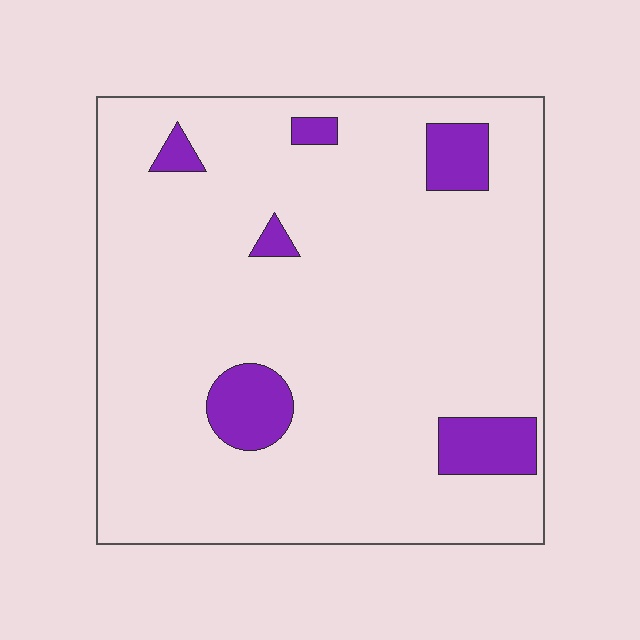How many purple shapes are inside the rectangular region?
6.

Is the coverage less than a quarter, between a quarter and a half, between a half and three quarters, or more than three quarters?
Less than a quarter.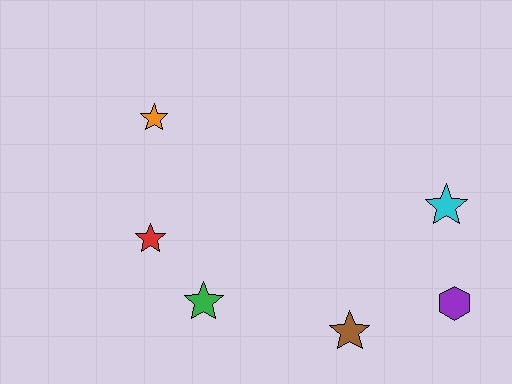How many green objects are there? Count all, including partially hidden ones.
There is 1 green object.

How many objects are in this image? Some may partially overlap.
There are 6 objects.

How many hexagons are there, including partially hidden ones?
There is 1 hexagon.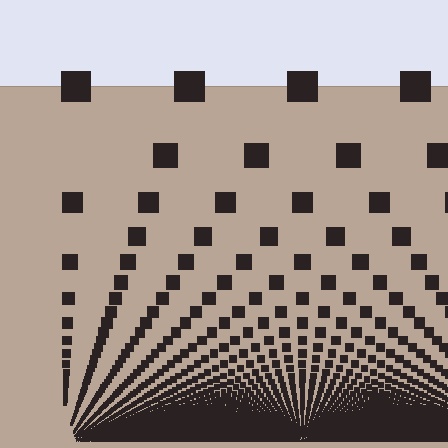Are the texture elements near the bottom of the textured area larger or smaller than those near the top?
Smaller. The gradient is inverted — elements near the bottom are smaller and denser.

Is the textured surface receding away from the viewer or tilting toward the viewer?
The surface appears to tilt toward the viewer. Texture elements get larger and sparser toward the top.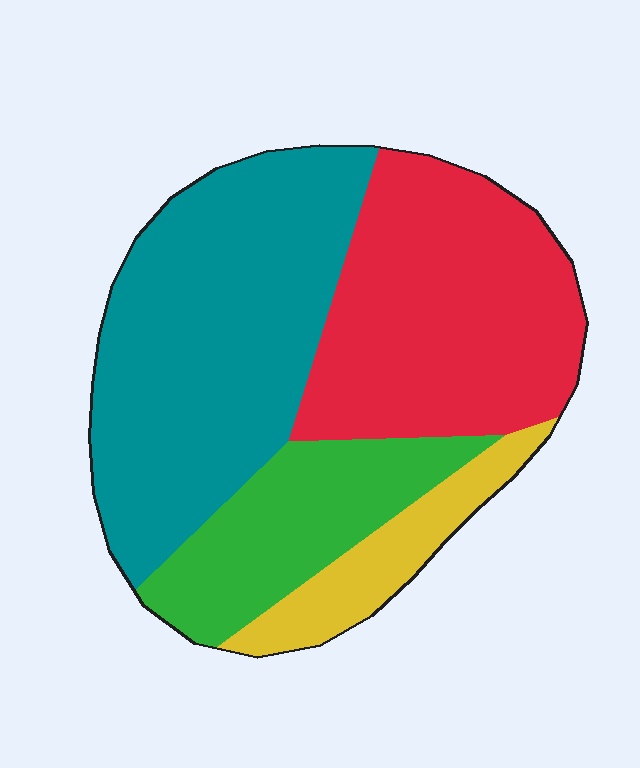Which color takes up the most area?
Teal, at roughly 40%.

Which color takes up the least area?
Yellow, at roughly 10%.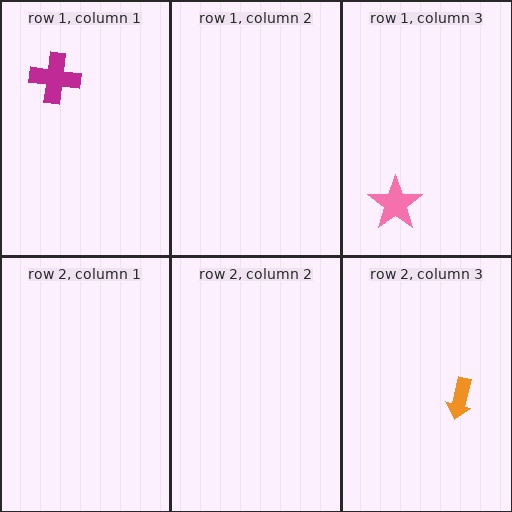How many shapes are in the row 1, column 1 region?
1.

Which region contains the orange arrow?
The row 2, column 3 region.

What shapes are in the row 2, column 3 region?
The orange arrow.